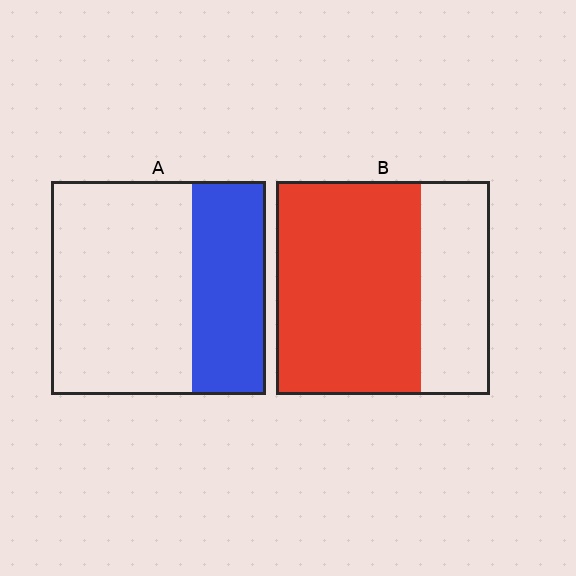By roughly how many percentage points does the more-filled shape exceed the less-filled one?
By roughly 35 percentage points (B over A).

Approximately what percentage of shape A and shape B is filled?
A is approximately 35% and B is approximately 70%.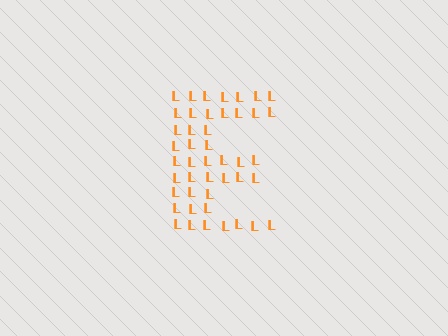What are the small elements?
The small elements are letter L's.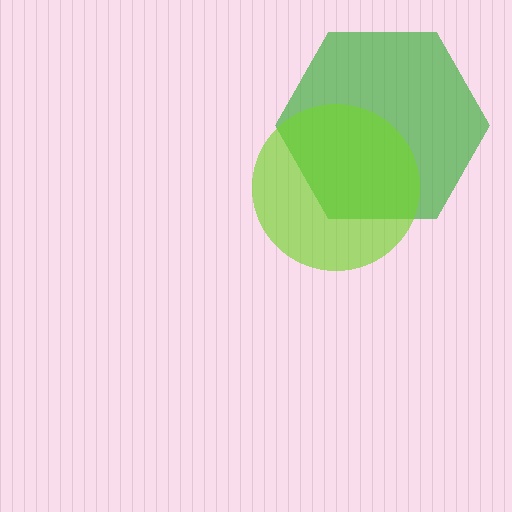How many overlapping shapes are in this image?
There are 2 overlapping shapes in the image.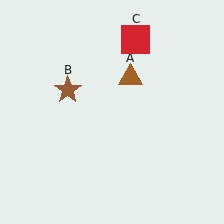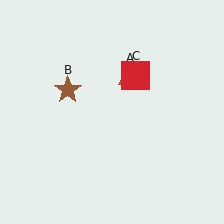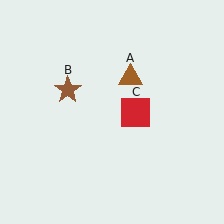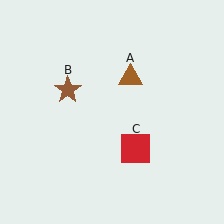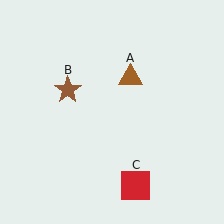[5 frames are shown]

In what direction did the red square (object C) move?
The red square (object C) moved down.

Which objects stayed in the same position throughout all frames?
Brown triangle (object A) and brown star (object B) remained stationary.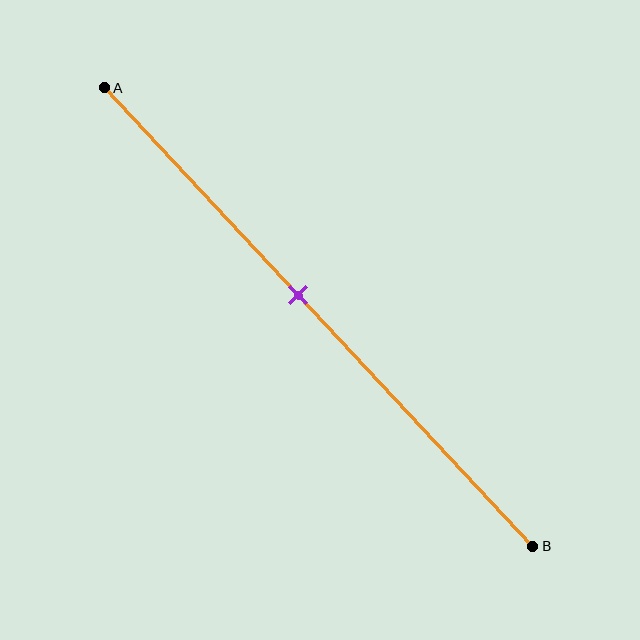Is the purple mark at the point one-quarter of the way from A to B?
No, the mark is at about 45% from A, not at the 25% one-quarter point.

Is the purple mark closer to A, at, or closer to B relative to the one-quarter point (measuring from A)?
The purple mark is closer to point B than the one-quarter point of segment AB.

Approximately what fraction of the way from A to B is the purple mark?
The purple mark is approximately 45% of the way from A to B.